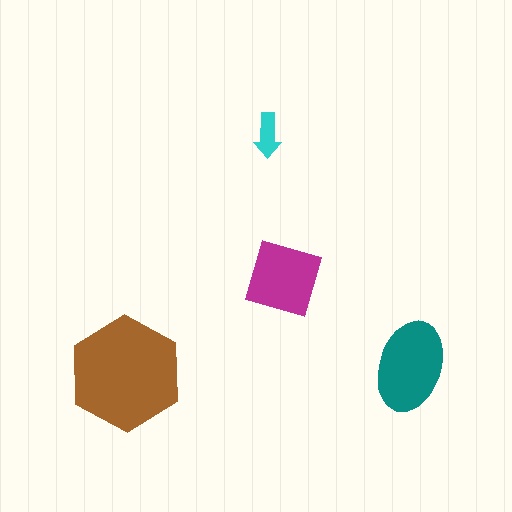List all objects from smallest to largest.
The cyan arrow, the magenta square, the teal ellipse, the brown hexagon.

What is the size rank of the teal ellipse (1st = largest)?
2nd.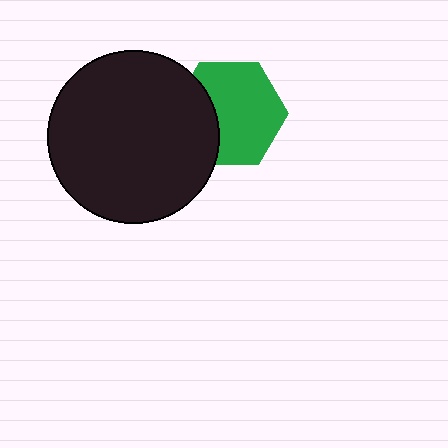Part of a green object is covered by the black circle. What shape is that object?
It is a hexagon.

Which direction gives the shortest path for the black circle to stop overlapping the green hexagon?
Moving left gives the shortest separation.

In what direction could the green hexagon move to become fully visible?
The green hexagon could move right. That would shift it out from behind the black circle entirely.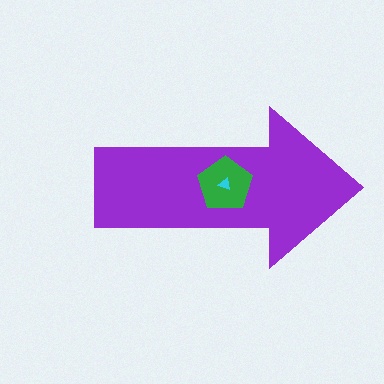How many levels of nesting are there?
3.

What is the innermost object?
The cyan triangle.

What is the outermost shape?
The purple arrow.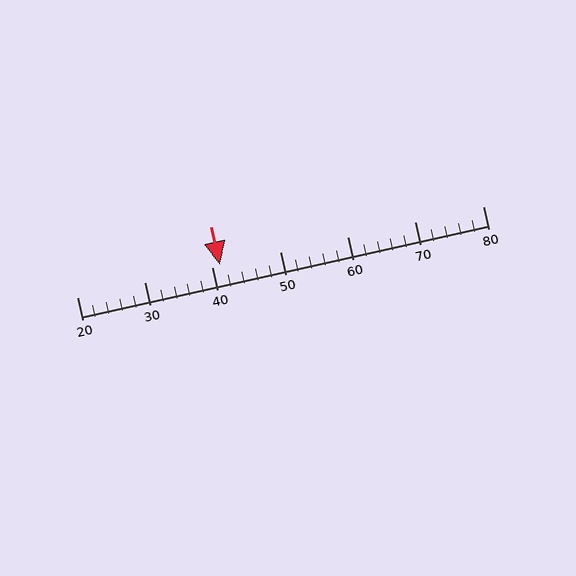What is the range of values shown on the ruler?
The ruler shows values from 20 to 80.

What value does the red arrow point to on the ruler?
The red arrow points to approximately 41.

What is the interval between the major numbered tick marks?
The major tick marks are spaced 10 units apart.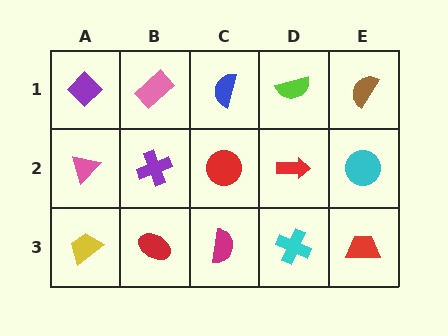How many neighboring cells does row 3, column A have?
2.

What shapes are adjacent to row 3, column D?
A red arrow (row 2, column D), a magenta semicircle (row 3, column C), a red trapezoid (row 3, column E).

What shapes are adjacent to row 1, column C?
A red circle (row 2, column C), a pink rectangle (row 1, column B), a lime semicircle (row 1, column D).